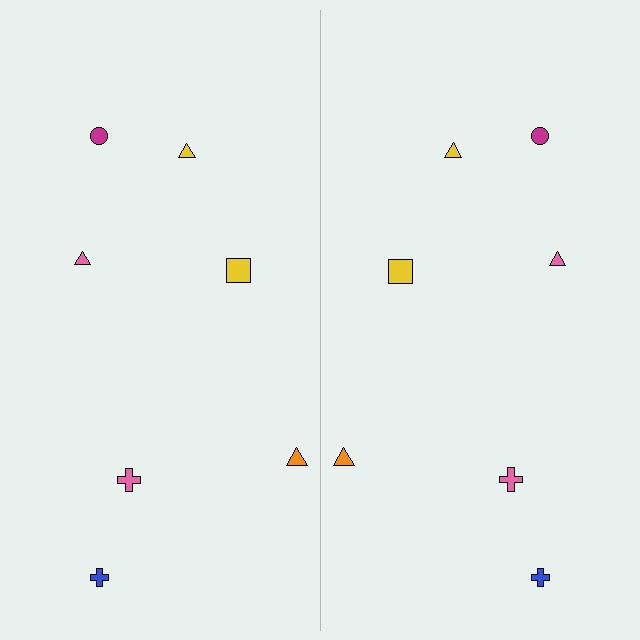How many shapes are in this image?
There are 14 shapes in this image.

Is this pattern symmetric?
Yes, this pattern has bilateral (reflection) symmetry.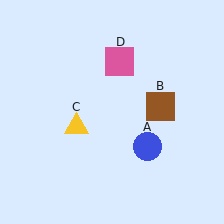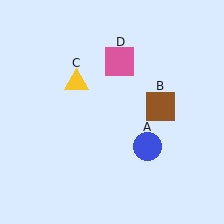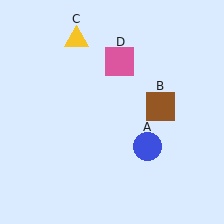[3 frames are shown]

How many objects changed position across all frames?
1 object changed position: yellow triangle (object C).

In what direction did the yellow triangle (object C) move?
The yellow triangle (object C) moved up.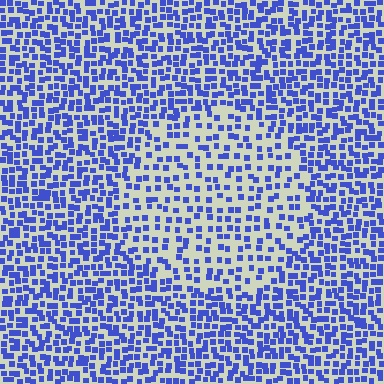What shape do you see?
I see a circle.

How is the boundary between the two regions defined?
The boundary is defined by a change in element density (approximately 1.8x ratio). All elements are the same color, size, and shape.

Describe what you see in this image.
The image contains small blue elements arranged at two different densities. A circle-shaped region is visible where the elements are less densely packed than the surrounding area.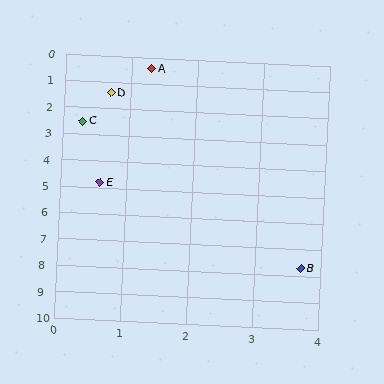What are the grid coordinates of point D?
Point D is at approximately (0.7, 1.4).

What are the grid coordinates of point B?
Point B is at approximately (3.7, 7.7).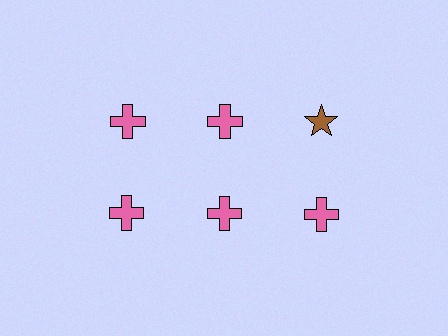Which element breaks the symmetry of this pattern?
The brown star in the top row, center column breaks the symmetry. All other shapes are pink crosses.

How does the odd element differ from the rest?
It differs in both color (brown instead of pink) and shape (star instead of cross).